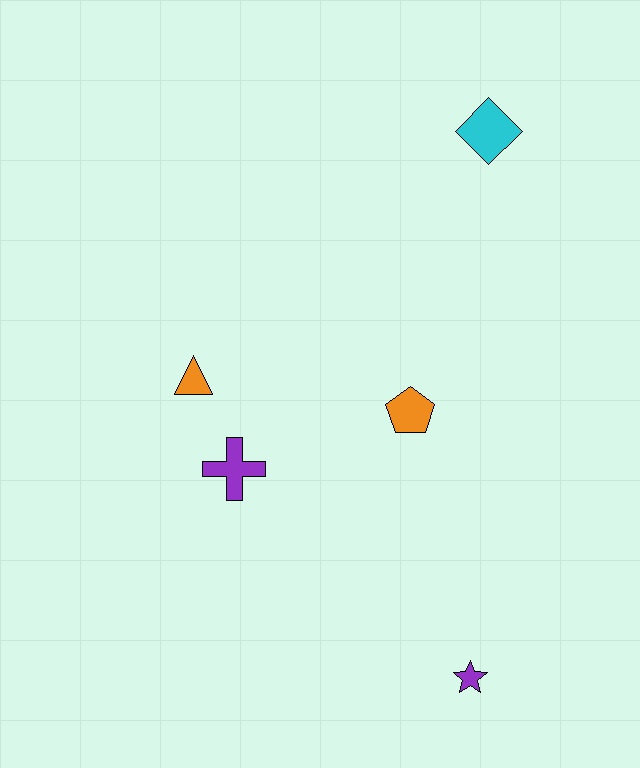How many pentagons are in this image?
There is 1 pentagon.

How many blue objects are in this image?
There are no blue objects.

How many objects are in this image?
There are 5 objects.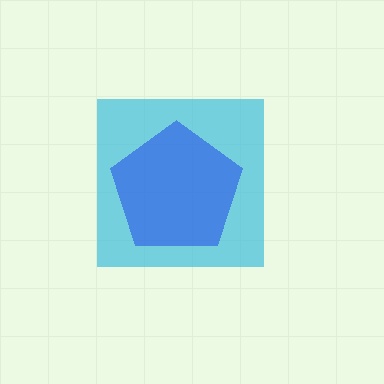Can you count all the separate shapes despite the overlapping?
Yes, there are 2 separate shapes.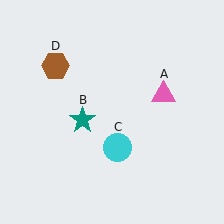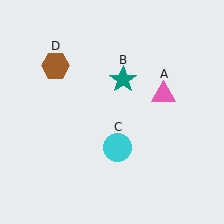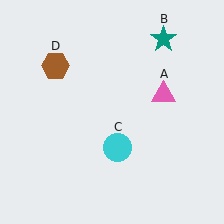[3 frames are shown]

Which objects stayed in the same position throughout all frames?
Pink triangle (object A) and cyan circle (object C) and brown hexagon (object D) remained stationary.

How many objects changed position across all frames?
1 object changed position: teal star (object B).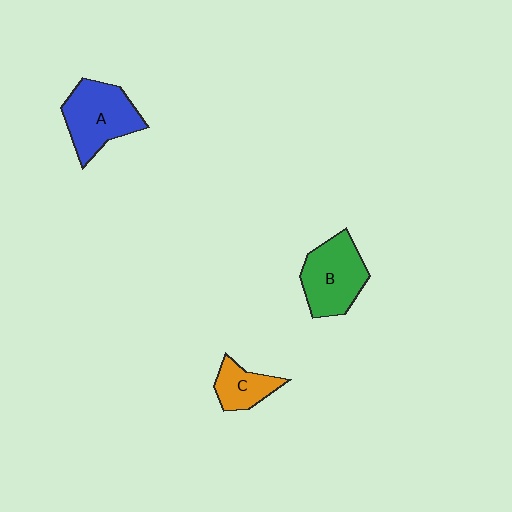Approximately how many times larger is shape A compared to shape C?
Approximately 1.9 times.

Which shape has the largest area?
Shape A (blue).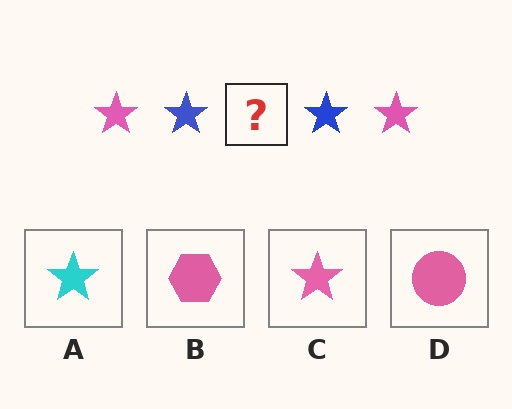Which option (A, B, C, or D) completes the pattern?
C.